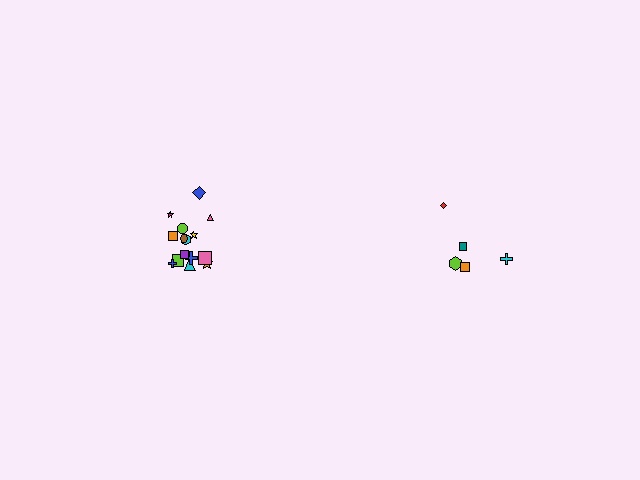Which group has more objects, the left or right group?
The left group.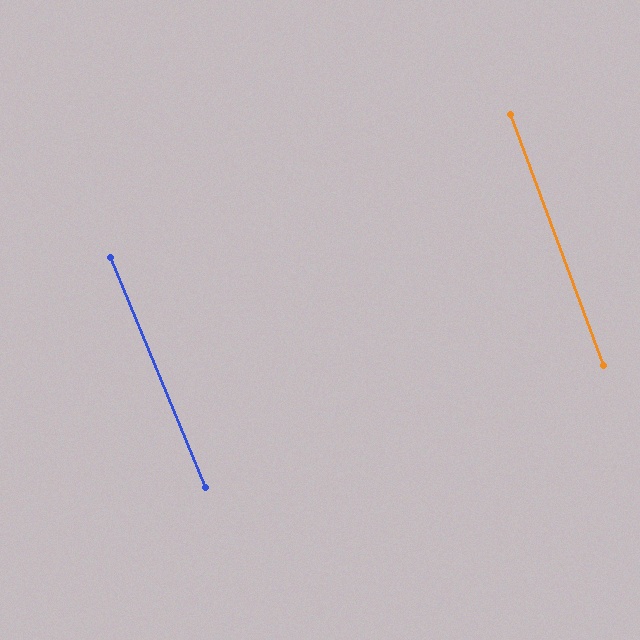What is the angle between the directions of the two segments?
Approximately 2 degrees.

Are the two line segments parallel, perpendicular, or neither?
Parallel — their directions differ by only 1.9°.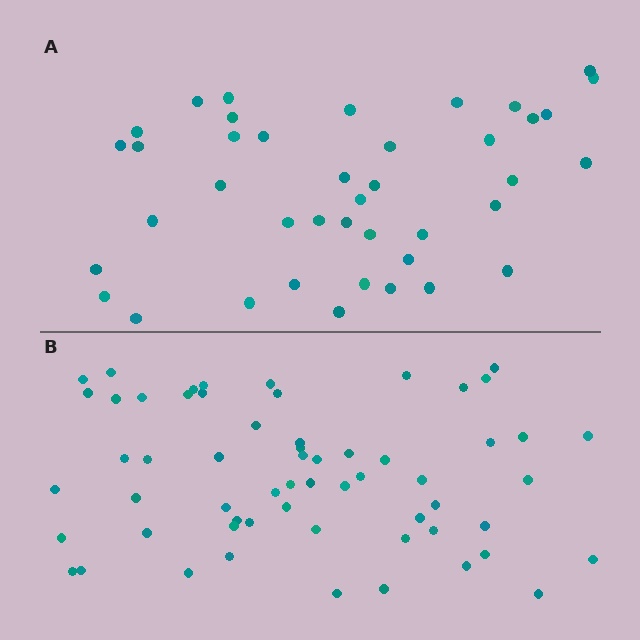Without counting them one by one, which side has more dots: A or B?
Region B (the bottom region) has more dots.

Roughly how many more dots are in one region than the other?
Region B has approximately 20 more dots than region A.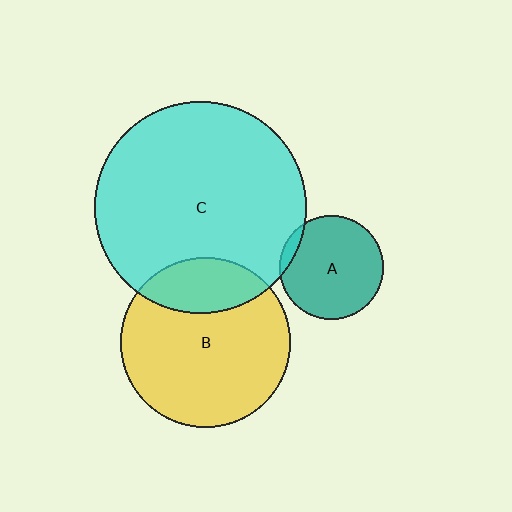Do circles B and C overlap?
Yes.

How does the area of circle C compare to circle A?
Approximately 4.1 times.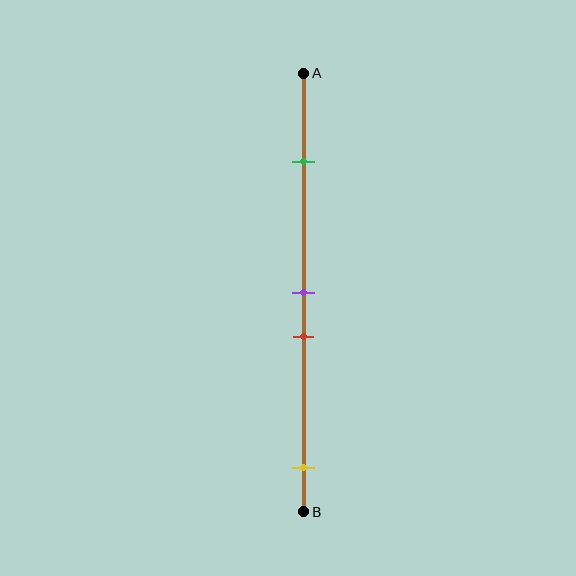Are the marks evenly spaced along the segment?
No, the marks are not evenly spaced.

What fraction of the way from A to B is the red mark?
The red mark is approximately 60% (0.6) of the way from A to B.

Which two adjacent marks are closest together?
The purple and red marks are the closest adjacent pair.